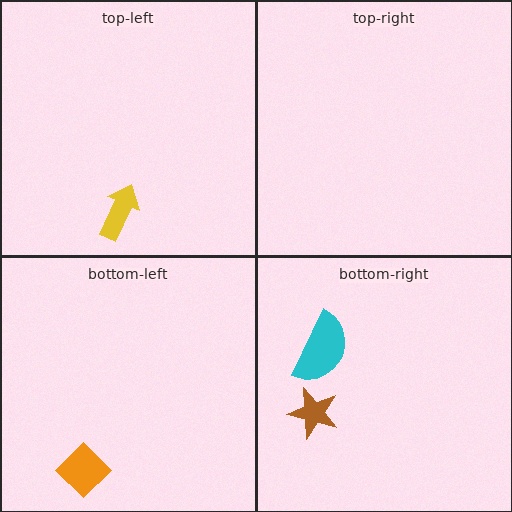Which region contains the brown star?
The bottom-right region.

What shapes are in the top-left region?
The yellow arrow.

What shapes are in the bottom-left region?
The orange diamond.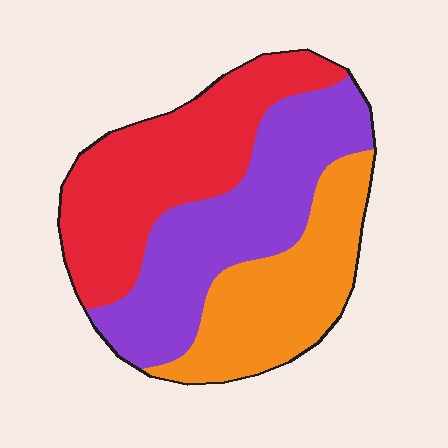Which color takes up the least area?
Orange, at roughly 30%.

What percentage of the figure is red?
Red takes up about three eighths (3/8) of the figure.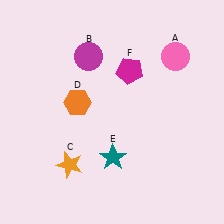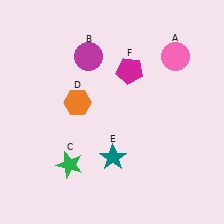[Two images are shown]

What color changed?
The star (C) changed from orange in Image 1 to green in Image 2.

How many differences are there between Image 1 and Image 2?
There is 1 difference between the two images.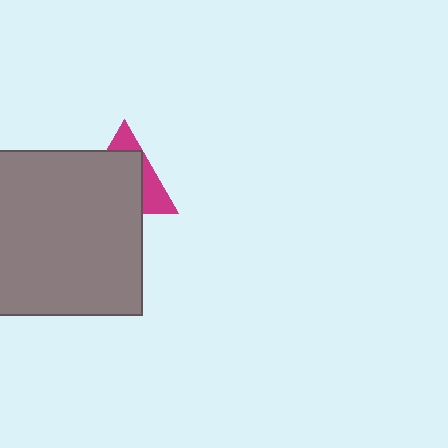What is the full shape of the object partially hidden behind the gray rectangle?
The partially hidden object is a magenta triangle.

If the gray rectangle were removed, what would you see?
You would see the complete magenta triangle.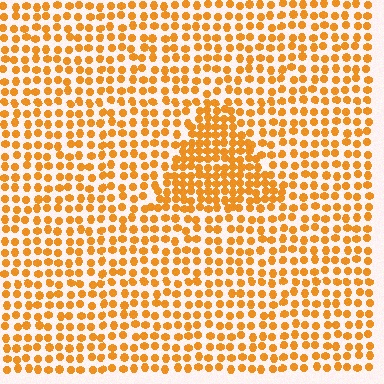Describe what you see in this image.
The image contains small orange elements arranged at two different densities. A triangle-shaped region is visible where the elements are more densely packed than the surrounding area.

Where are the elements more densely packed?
The elements are more densely packed inside the triangle boundary.